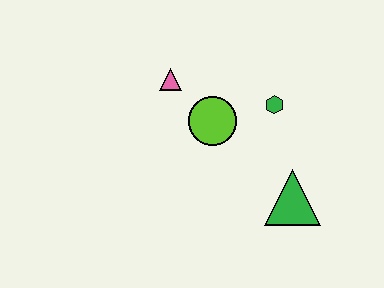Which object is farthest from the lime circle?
The green triangle is farthest from the lime circle.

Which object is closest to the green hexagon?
The lime circle is closest to the green hexagon.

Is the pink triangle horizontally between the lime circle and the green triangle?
No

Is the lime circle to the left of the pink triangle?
No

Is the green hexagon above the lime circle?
Yes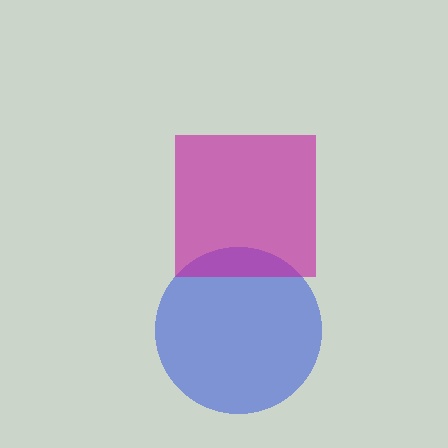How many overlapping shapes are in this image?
There are 2 overlapping shapes in the image.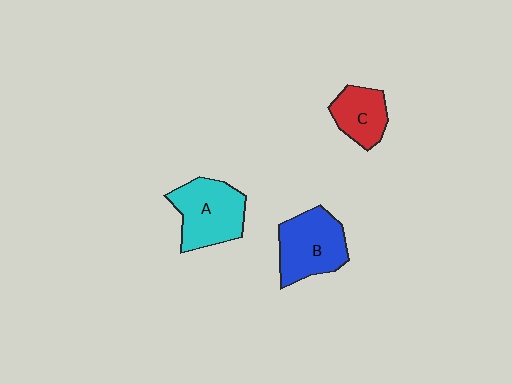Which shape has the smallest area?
Shape C (red).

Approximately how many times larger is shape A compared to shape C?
Approximately 1.5 times.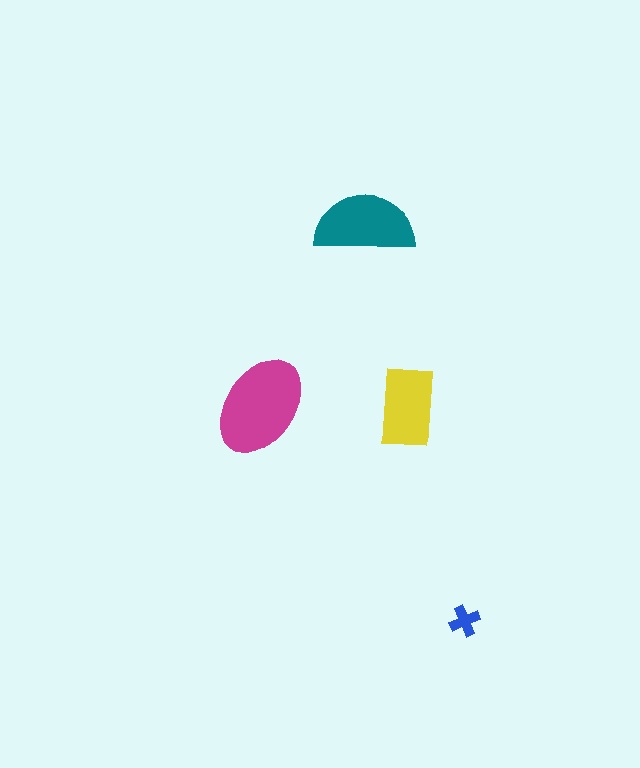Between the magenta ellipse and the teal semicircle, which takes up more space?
The magenta ellipse.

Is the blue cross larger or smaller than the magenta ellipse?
Smaller.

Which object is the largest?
The magenta ellipse.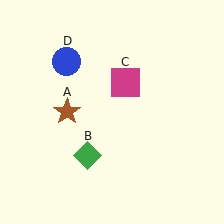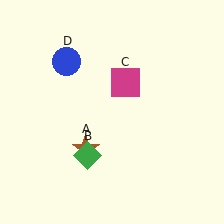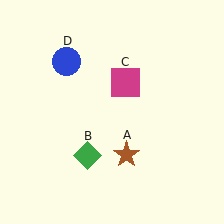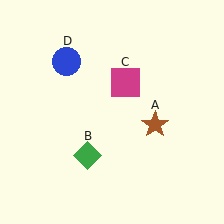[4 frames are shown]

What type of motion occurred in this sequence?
The brown star (object A) rotated counterclockwise around the center of the scene.